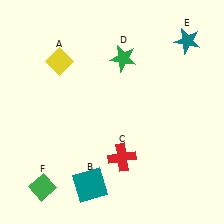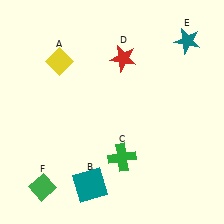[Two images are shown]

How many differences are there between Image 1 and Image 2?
There are 2 differences between the two images.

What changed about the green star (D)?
In Image 1, D is green. In Image 2, it changed to red.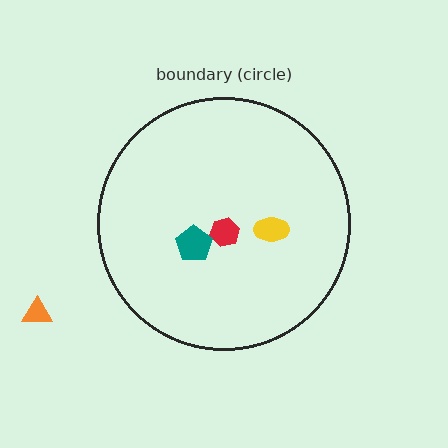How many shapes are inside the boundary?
3 inside, 1 outside.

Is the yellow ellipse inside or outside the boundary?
Inside.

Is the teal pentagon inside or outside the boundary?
Inside.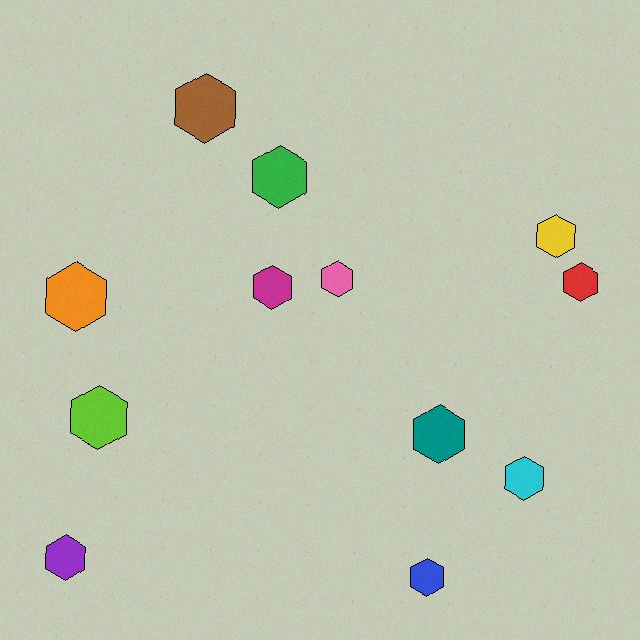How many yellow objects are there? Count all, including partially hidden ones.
There is 1 yellow object.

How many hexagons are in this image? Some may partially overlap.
There are 12 hexagons.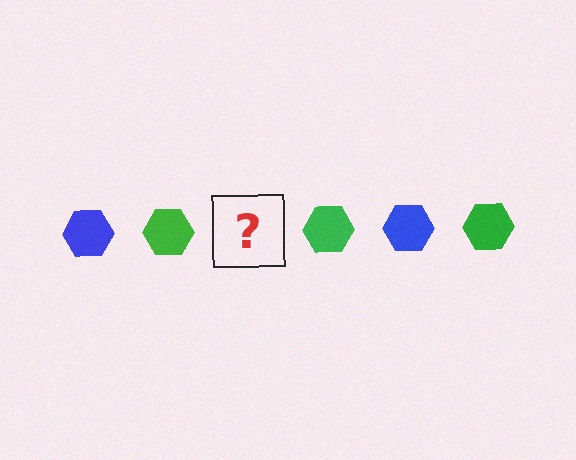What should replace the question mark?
The question mark should be replaced with a blue hexagon.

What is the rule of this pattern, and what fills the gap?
The rule is that the pattern cycles through blue, green hexagons. The gap should be filled with a blue hexagon.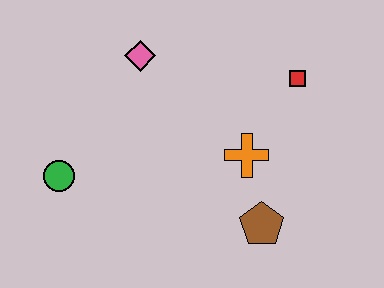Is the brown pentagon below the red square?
Yes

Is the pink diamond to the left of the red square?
Yes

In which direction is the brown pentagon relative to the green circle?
The brown pentagon is to the right of the green circle.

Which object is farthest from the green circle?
The red square is farthest from the green circle.